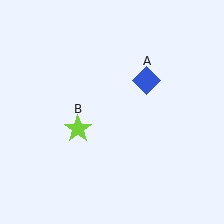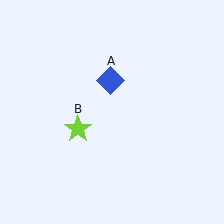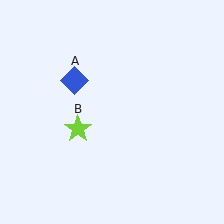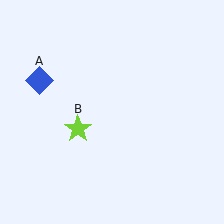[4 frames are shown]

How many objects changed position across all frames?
1 object changed position: blue diamond (object A).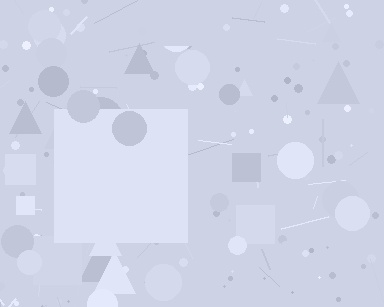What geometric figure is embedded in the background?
A square is embedded in the background.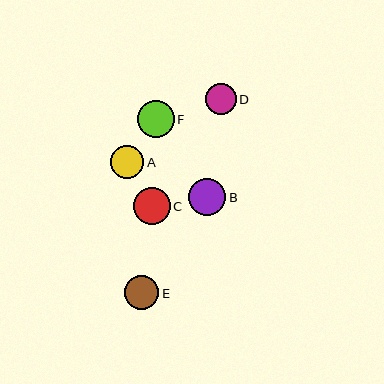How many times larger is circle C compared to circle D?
Circle C is approximately 1.2 times the size of circle D.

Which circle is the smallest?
Circle D is the smallest with a size of approximately 31 pixels.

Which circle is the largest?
Circle B is the largest with a size of approximately 38 pixels.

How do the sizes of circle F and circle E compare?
Circle F and circle E are approximately the same size.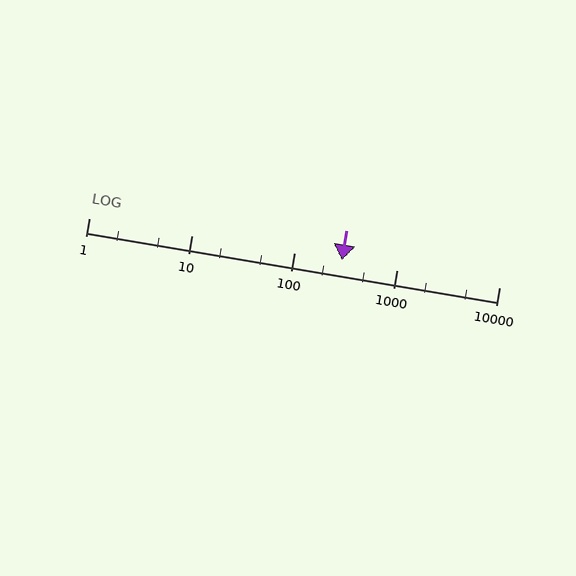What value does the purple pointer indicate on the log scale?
The pointer indicates approximately 290.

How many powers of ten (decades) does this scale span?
The scale spans 4 decades, from 1 to 10000.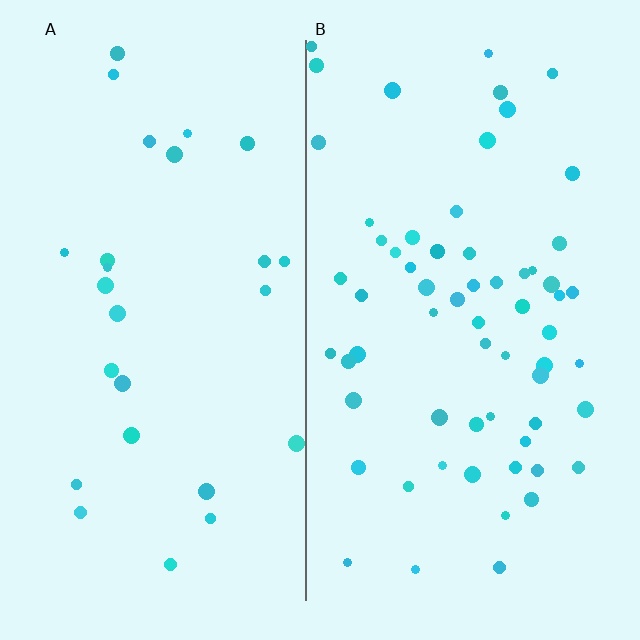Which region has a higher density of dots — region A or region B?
B (the right).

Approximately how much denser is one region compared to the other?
Approximately 2.4× — region B over region A.